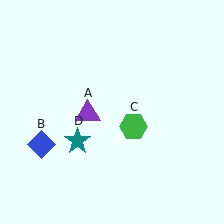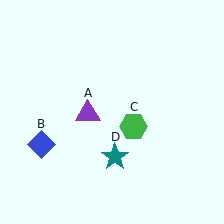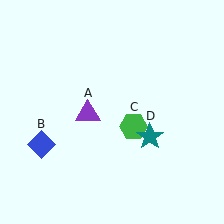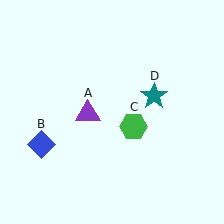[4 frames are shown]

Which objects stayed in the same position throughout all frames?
Purple triangle (object A) and blue diamond (object B) and green hexagon (object C) remained stationary.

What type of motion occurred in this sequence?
The teal star (object D) rotated counterclockwise around the center of the scene.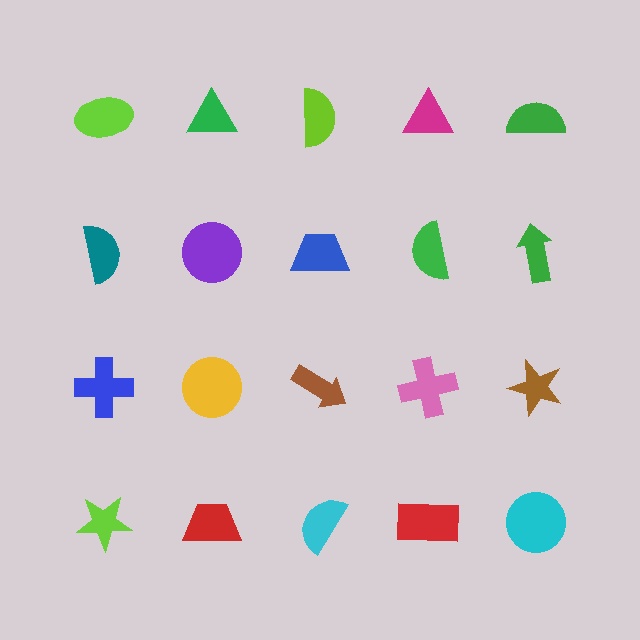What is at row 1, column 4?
A magenta triangle.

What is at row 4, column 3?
A cyan semicircle.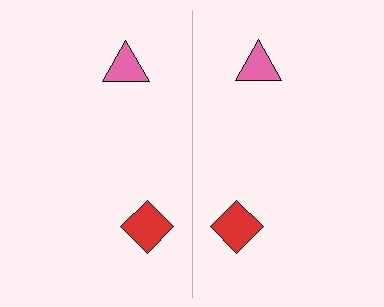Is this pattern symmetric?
Yes, this pattern has bilateral (reflection) symmetry.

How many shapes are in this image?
There are 4 shapes in this image.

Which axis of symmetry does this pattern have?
The pattern has a vertical axis of symmetry running through the center of the image.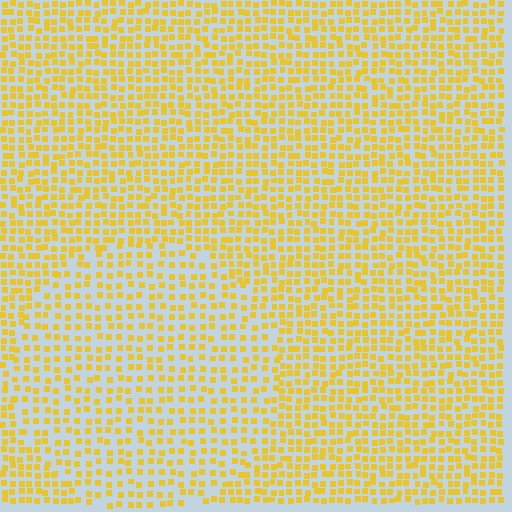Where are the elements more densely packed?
The elements are more densely packed outside the circle boundary.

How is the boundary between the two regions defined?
The boundary is defined by a change in element density (approximately 1.5x ratio). All elements are the same color, size, and shape.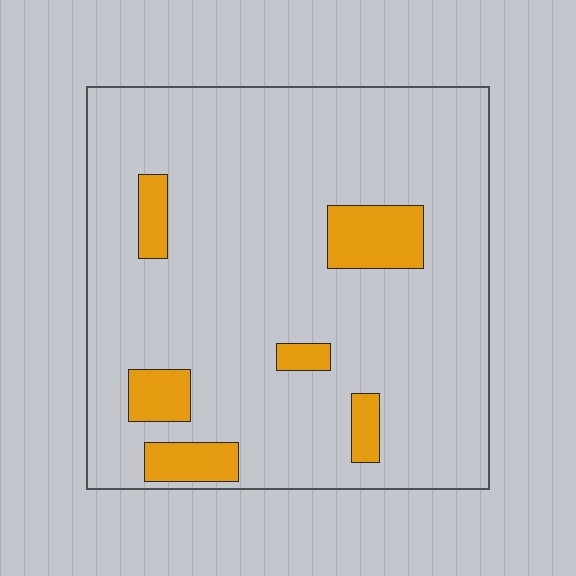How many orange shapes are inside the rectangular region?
6.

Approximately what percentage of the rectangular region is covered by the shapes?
Approximately 10%.